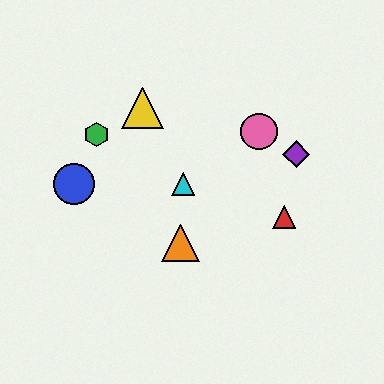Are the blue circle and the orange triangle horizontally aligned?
No, the blue circle is at y≈184 and the orange triangle is at y≈243.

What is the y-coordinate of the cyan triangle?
The cyan triangle is at y≈184.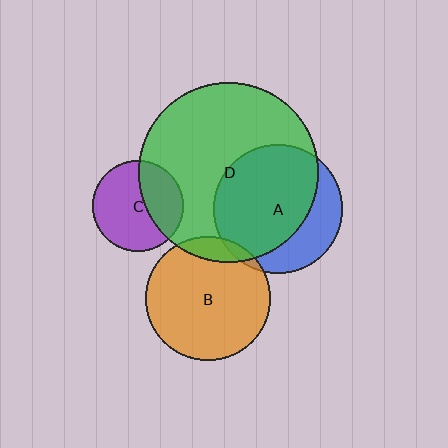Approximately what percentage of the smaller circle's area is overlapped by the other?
Approximately 70%.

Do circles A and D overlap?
Yes.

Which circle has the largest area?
Circle D (green).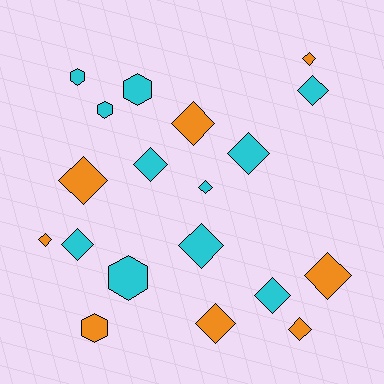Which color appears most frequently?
Cyan, with 11 objects.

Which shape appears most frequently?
Diamond, with 14 objects.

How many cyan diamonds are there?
There are 7 cyan diamonds.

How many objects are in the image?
There are 19 objects.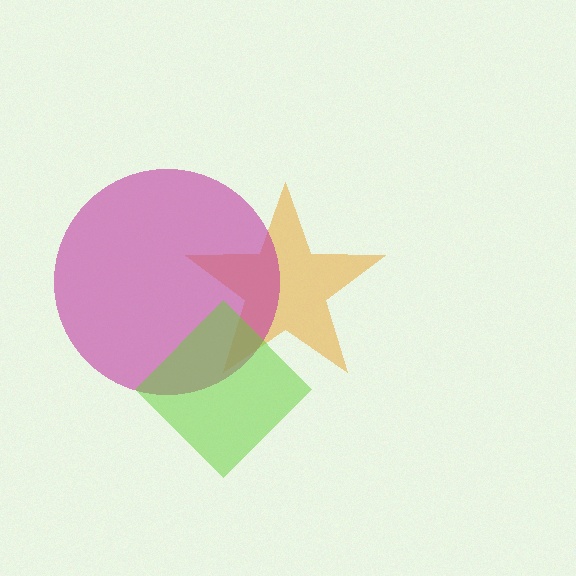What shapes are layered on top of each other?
The layered shapes are: an orange star, a magenta circle, a lime diamond.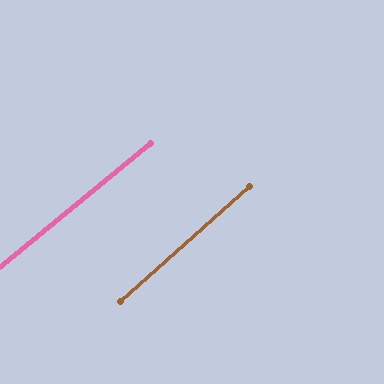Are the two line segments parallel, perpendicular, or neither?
Parallel — their directions differ by only 1.9°.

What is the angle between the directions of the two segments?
Approximately 2 degrees.